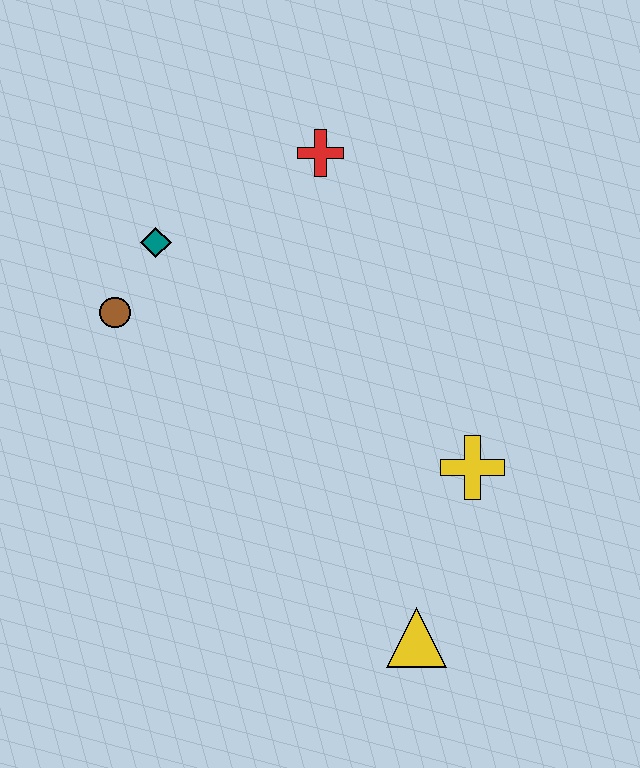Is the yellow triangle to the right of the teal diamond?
Yes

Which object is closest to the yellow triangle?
The yellow cross is closest to the yellow triangle.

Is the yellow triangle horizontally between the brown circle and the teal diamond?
No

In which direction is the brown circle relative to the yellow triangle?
The brown circle is above the yellow triangle.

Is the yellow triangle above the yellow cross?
No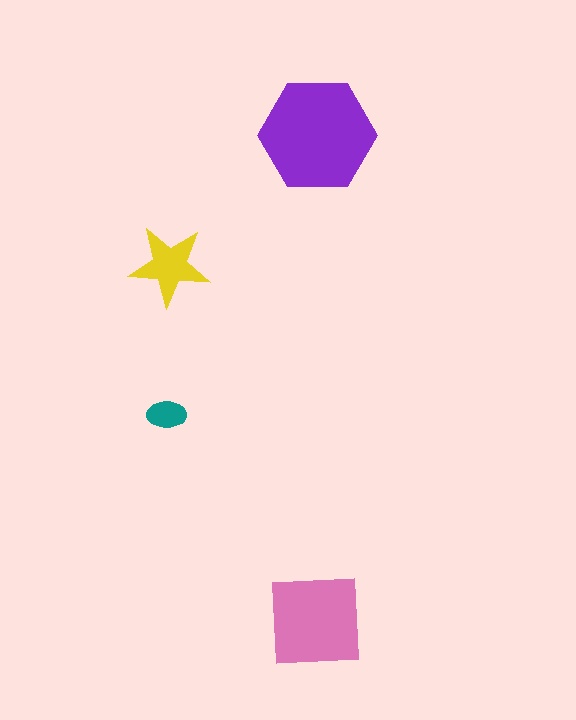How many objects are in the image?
There are 4 objects in the image.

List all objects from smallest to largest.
The teal ellipse, the yellow star, the pink square, the purple hexagon.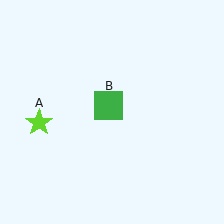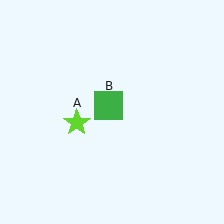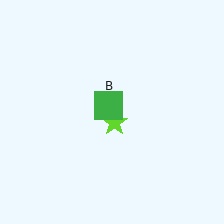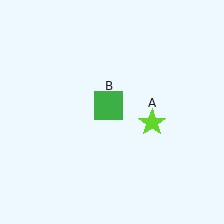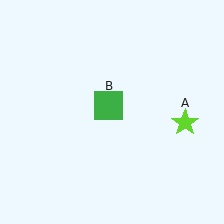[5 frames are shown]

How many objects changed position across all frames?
1 object changed position: lime star (object A).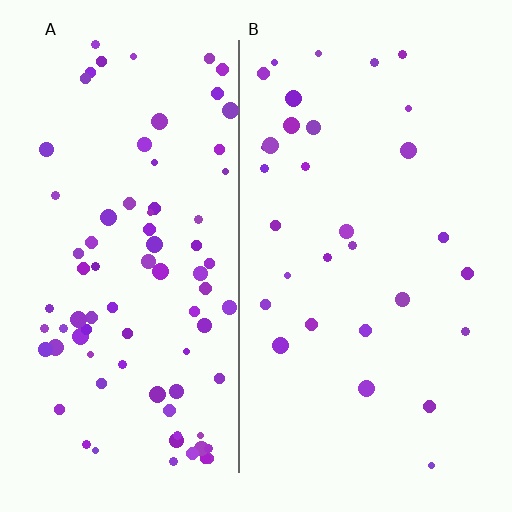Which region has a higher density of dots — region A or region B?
A (the left).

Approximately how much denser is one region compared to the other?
Approximately 2.7× — region A over region B.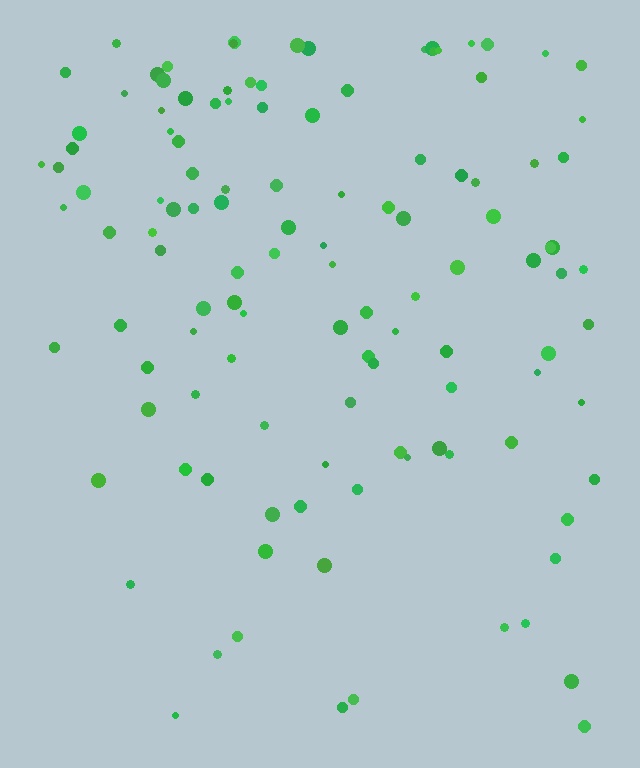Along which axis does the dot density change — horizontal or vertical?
Vertical.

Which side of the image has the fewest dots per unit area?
The bottom.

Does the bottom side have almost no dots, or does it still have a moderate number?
Still a moderate number, just noticeably fewer than the top.